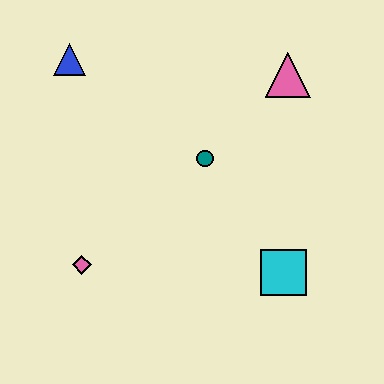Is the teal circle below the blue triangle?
Yes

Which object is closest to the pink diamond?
The teal circle is closest to the pink diamond.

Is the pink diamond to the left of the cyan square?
Yes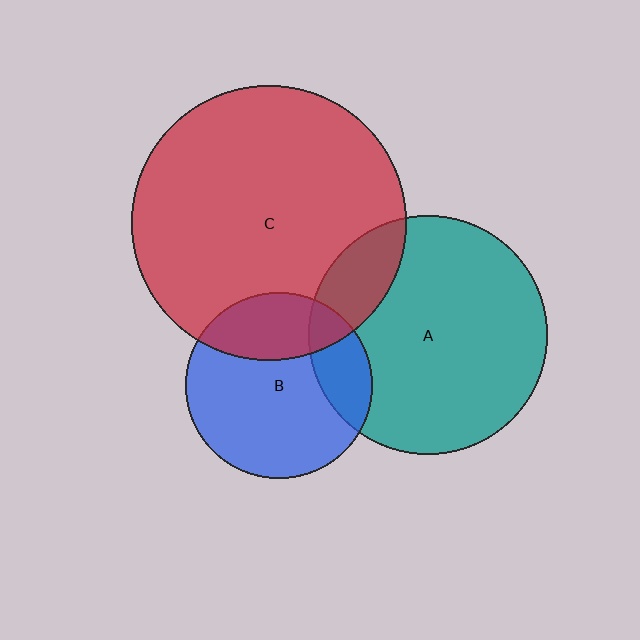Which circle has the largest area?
Circle C (red).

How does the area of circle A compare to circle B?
Approximately 1.6 times.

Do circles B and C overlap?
Yes.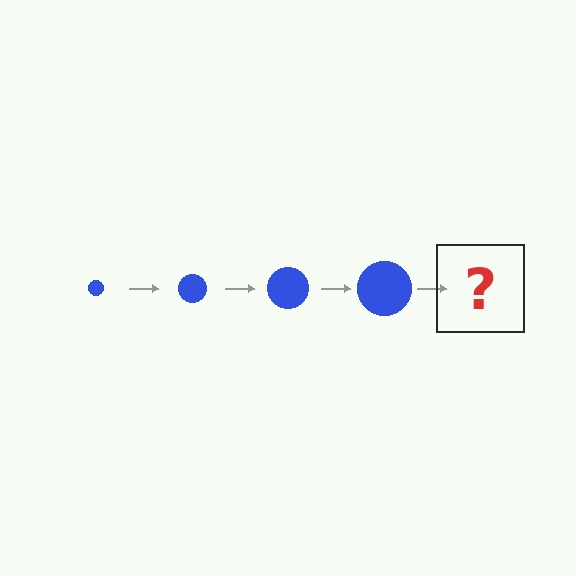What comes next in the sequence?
The next element should be a blue circle, larger than the previous one.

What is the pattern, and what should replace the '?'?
The pattern is that the circle gets progressively larger each step. The '?' should be a blue circle, larger than the previous one.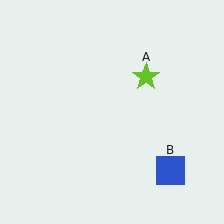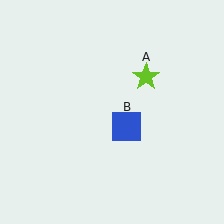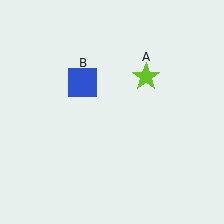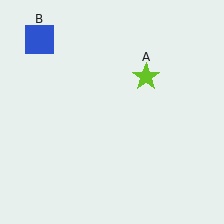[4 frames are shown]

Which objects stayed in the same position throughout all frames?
Lime star (object A) remained stationary.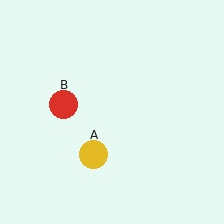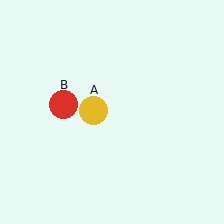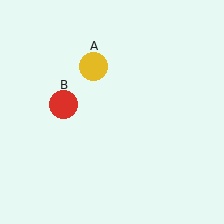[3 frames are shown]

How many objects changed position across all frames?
1 object changed position: yellow circle (object A).